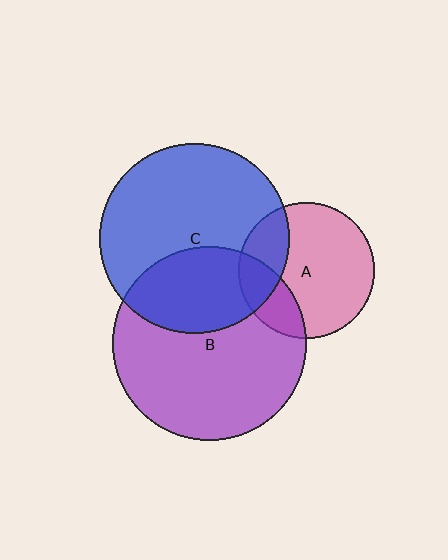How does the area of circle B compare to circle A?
Approximately 2.0 times.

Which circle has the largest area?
Circle B (purple).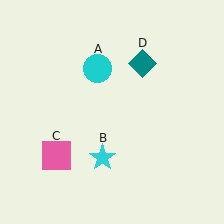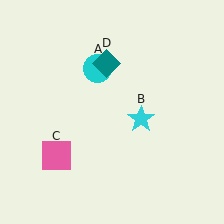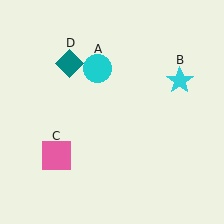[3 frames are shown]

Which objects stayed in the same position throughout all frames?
Cyan circle (object A) and pink square (object C) remained stationary.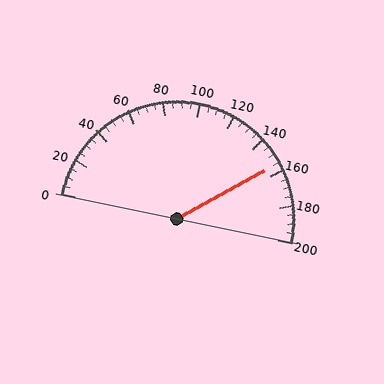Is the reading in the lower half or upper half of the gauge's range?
The reading is in the upper half of the range (0 to 200).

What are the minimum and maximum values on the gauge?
The gauge ranges from 0 to 200.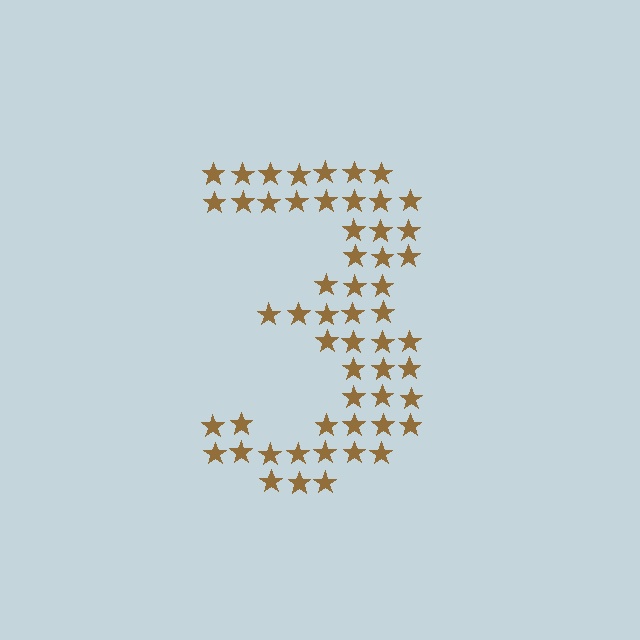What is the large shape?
The large shape is the digit 3.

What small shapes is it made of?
It is made of small stars.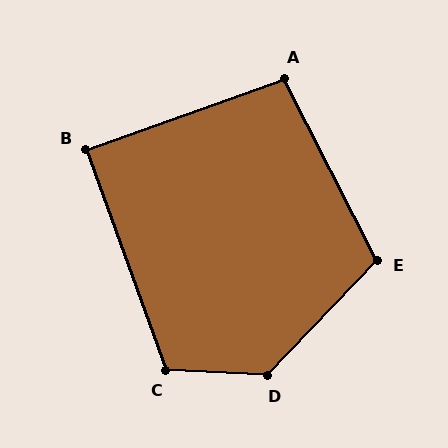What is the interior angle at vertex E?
Approximately 109 degrees (obtuse).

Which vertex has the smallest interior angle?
B, at approximately 90 degrees.